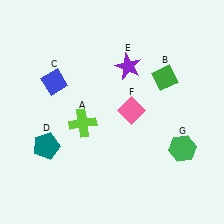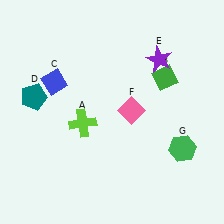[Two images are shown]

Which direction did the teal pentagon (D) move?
The teal pentagon (D) moved up.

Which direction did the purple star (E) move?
The purple star (E) moved right.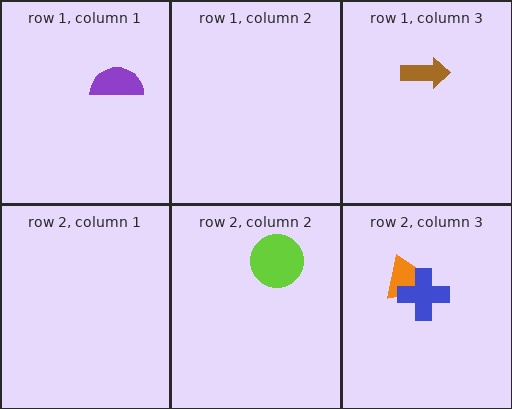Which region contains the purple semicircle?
The row 1, column 1 region.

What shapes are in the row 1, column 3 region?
The brown arrow.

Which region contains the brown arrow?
The row 1, column 3 region.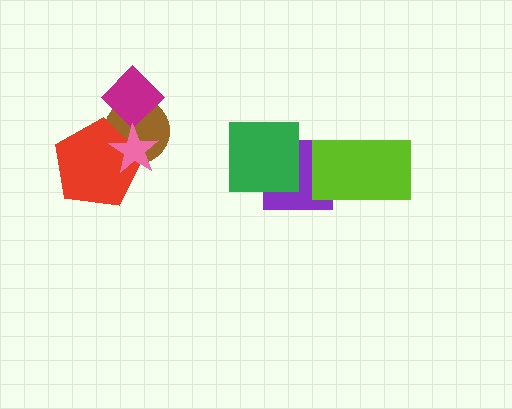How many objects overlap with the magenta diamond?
1 object overlaps with the magenta diamond.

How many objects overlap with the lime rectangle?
1 object overlaps with the lime rectangle.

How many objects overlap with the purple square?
2 objects overlap with the purple square.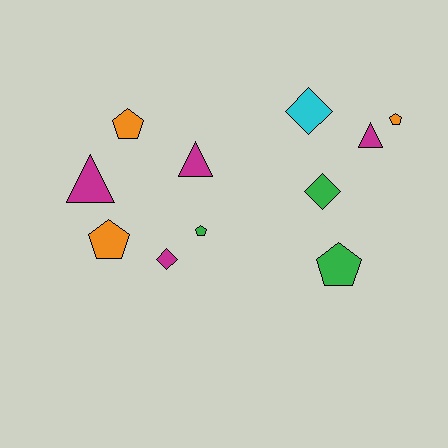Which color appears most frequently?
Magenta, with 4 objects.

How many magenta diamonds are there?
There is 1 magenta diamond.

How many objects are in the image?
There are 11 objects.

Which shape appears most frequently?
Pentagon, with 5 objects.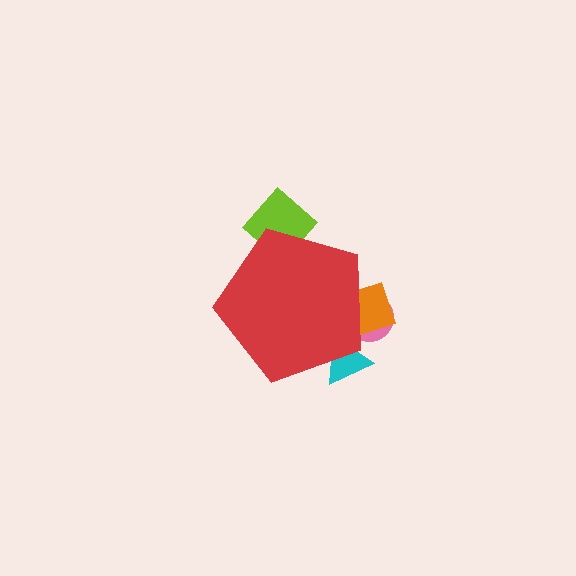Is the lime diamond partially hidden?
Yes, the lime diamond is partially hidden behind the red pentagon.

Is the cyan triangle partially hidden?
Yes, the cyan triangle is partially hidden behind the red pentagon.